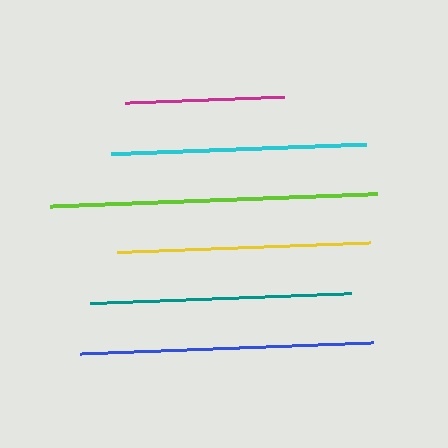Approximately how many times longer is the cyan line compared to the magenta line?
The cyan line is approximately 1.6 times the length of the magenta line.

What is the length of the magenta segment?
The magenta segment is approximately 159 pixels long.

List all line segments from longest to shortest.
From longest to shortest: lime, blue, teal, cyan, yellow, magenta.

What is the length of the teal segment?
The teal segment is approximately 261 pixels long.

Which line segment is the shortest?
The magenta line is the shortest at approximately 159 pixels.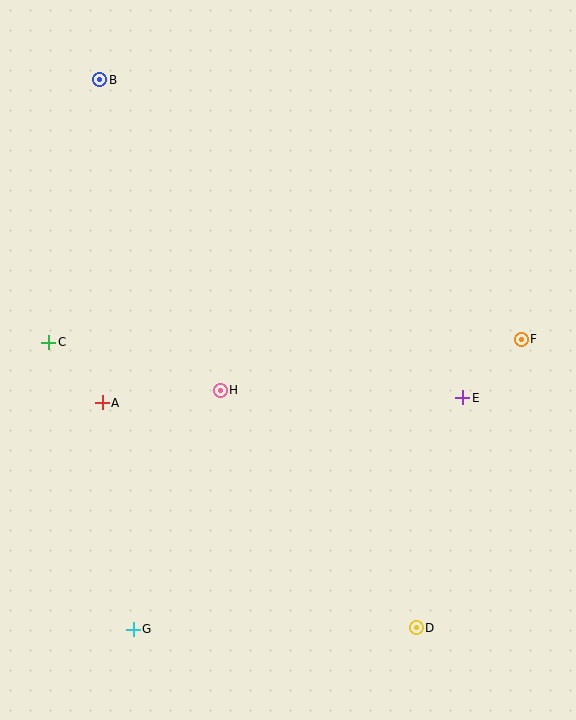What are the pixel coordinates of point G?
Point G is at (133, 629).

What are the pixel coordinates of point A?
Point A is at (102, 403).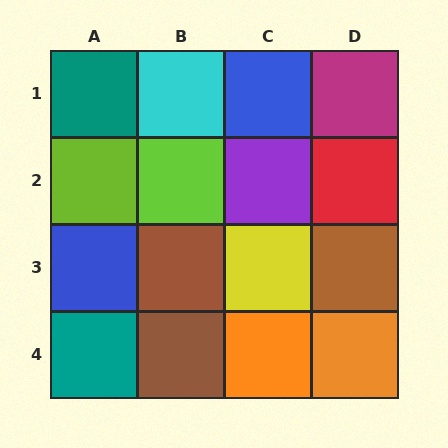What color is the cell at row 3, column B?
Brown.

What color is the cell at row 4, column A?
Teal.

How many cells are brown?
3 cells are brown.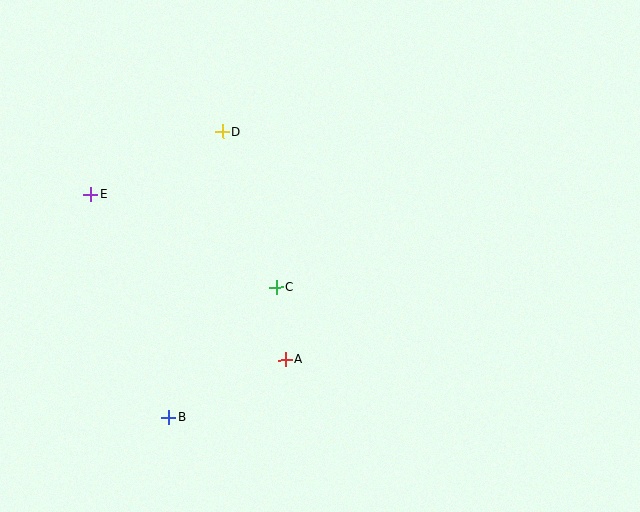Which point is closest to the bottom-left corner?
Point B is closest to the bottom-left corner.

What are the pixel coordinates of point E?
Point E is at (91, 194).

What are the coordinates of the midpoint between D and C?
The midpoint between D and C is at (250, 210).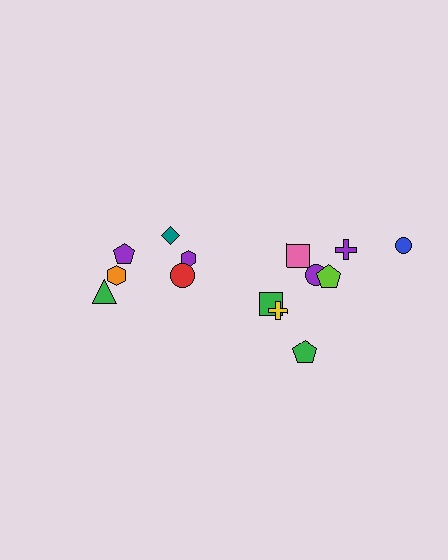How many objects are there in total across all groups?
There are 14 objects.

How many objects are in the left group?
There are 6 objects.